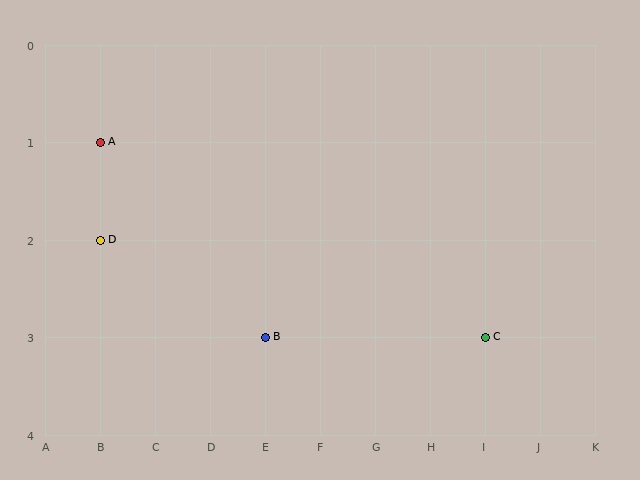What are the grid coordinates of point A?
Point A is at grid coordinates (B, 1).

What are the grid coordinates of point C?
Point C is at grid coordinates (I, 3).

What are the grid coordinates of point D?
Point D is at grid coordinates (B, 2).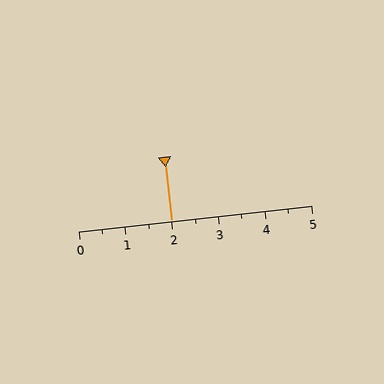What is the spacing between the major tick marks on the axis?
The major ticks are spaced 1 apart.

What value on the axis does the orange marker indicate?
The marker indicates approximately 2.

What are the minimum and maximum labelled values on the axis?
The axis runs from 0 to 5.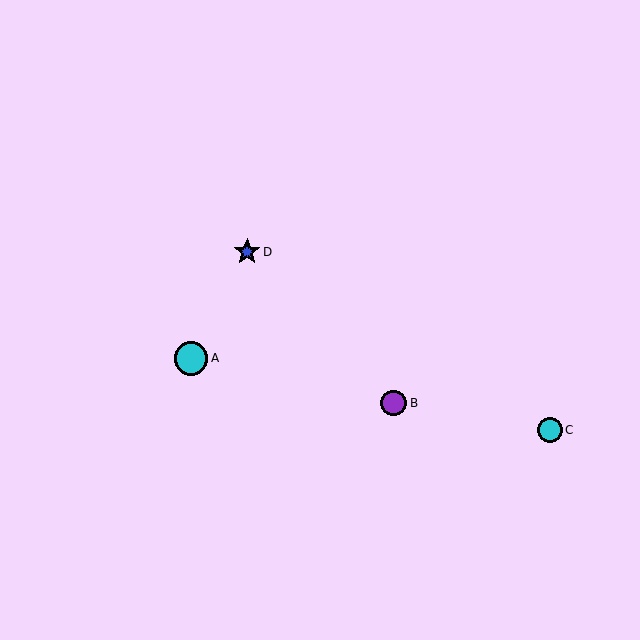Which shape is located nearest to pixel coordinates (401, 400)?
The purple circle (labeled B) at (394, 403) is nearest to that location.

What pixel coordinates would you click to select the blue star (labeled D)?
Click at (247, 252) to select the blue star D.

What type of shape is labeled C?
Shape C is a cyan circle.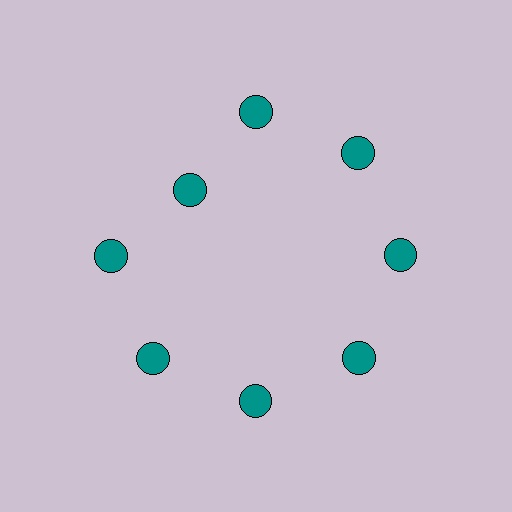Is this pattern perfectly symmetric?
No. The 8 teal circles are arranged in a ring, but one element near the 10 o'clock position is pulled inward toward the center, breaking the 8-fold rotational symmetry.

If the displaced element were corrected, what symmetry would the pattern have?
It would have 8-fold rotational symmetry — the pattern would map onto itself every 45 degrees.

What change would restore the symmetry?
The symmetry would be restored by moving it outward, back onto the ring so that all 8 circles sit at equal angles and equal distance from the center.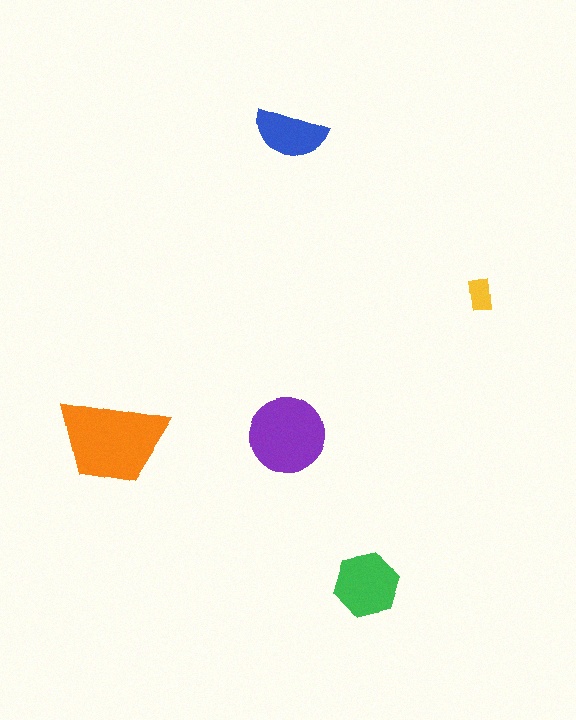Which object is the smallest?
The yellow rectangle.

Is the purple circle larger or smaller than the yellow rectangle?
Larger.